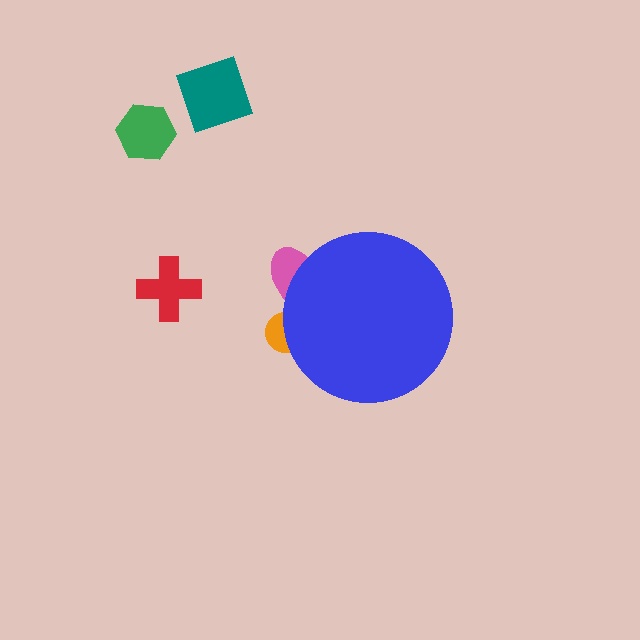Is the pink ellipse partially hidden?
Yes, the pink ellipse is partially hidden behind the blue circle.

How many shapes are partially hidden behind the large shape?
2 shapes are partially hidden.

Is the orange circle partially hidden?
Yes, the orange circle is partially hidden behind the blue circle.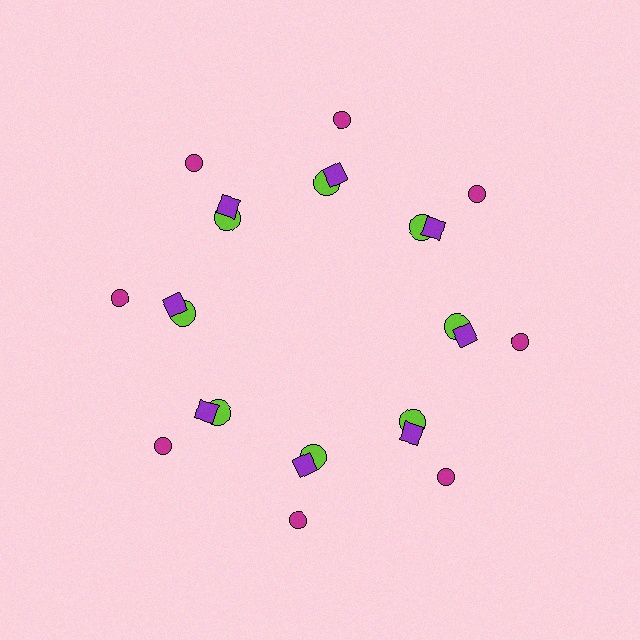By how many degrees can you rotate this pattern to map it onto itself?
The pattern maps onto itself every 45 degrees of rotation.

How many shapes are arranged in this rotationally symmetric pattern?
There are 24 shapes, arranged in 8 groups of 3.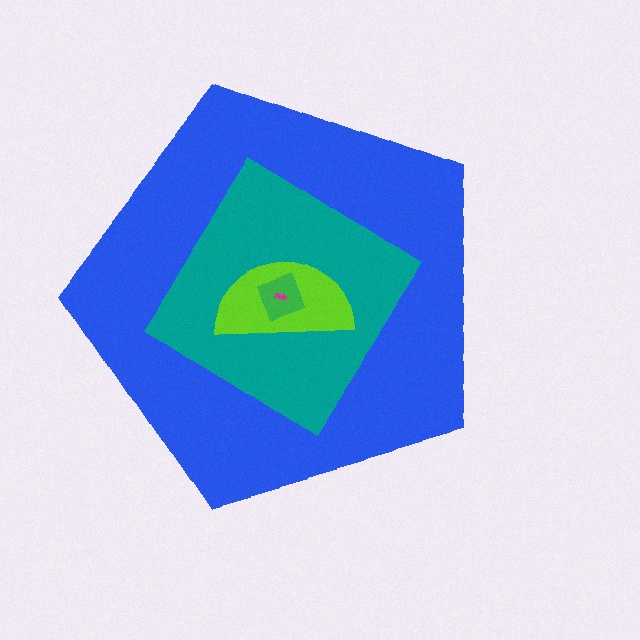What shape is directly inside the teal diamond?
The lime semicircle.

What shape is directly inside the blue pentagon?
The teal diamond.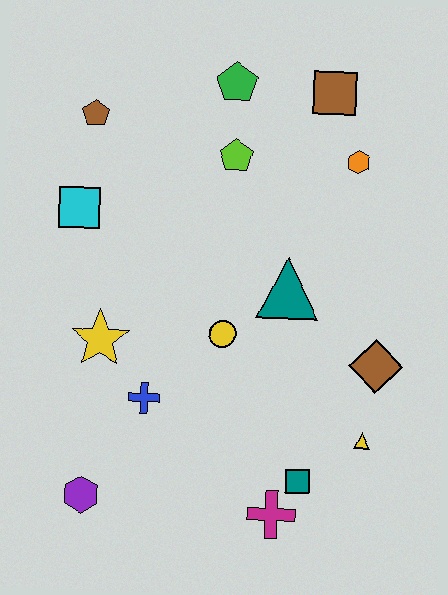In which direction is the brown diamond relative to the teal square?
The brown diamond is above the teal square.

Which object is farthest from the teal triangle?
The purple hexagon is farthest from the teal triangle.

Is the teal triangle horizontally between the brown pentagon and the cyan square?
No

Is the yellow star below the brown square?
Yes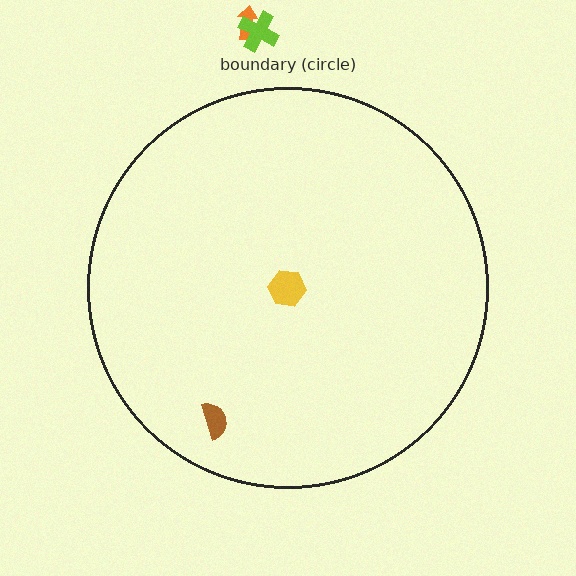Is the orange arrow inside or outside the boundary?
Outside.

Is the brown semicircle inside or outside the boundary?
Inside.